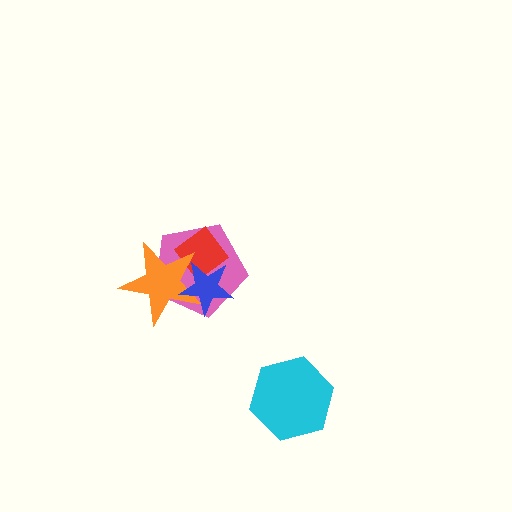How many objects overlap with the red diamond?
3 objects overlap with the red diamond.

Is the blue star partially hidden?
No, no other shape covers it.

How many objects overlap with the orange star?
3 objects overlap with the orange star.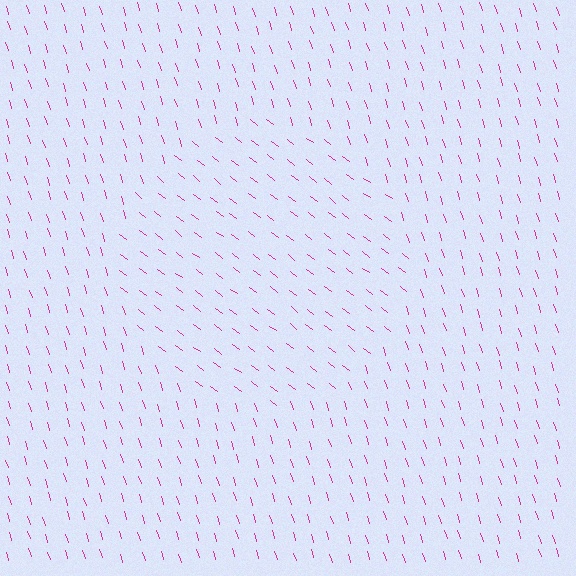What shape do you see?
I see a circle.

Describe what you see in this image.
The image is filled with small magenta line segments. A circle region in the image has lines oriented differently from the surrounding lines, creating a visible texture boundary.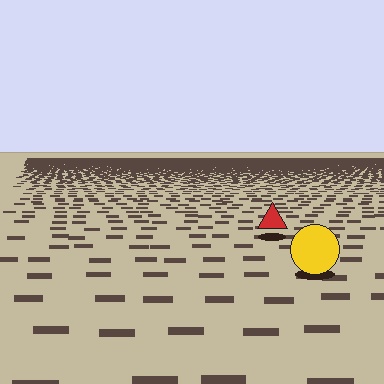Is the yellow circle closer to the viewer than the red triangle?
Yes. The yellow circle is closer — you can tell from the texture gradient: the ground texture is coarser near it.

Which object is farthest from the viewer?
The red triangle is farthest from the viewer. It appears smaller and the ground texture around it is denser.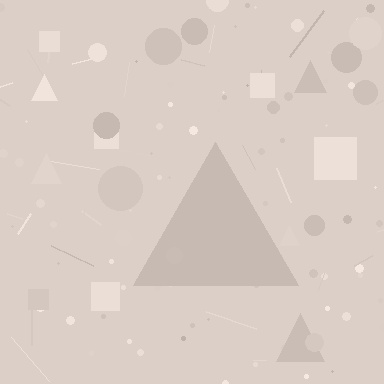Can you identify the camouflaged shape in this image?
The camouflaged shape is a triangle.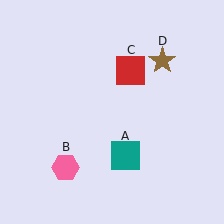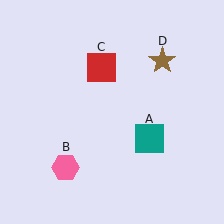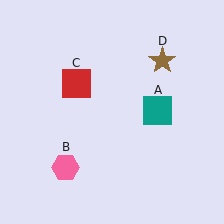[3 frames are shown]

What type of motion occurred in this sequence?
The teal square (object A), red square (object C) rotated counterclockwise around the center of the scene.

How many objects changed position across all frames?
2 objects changed position: teal square (object A), red square (object C).